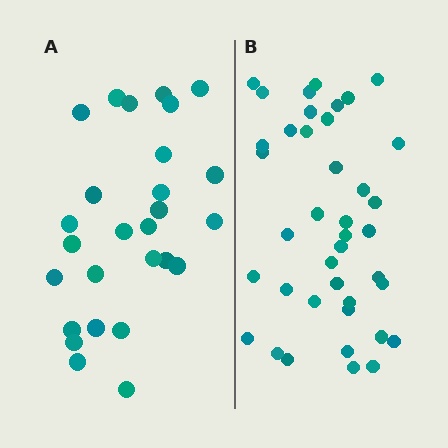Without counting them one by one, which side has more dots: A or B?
Region B (the right region) has more dots.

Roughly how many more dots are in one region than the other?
Region B has approximately 15 more dots than region A.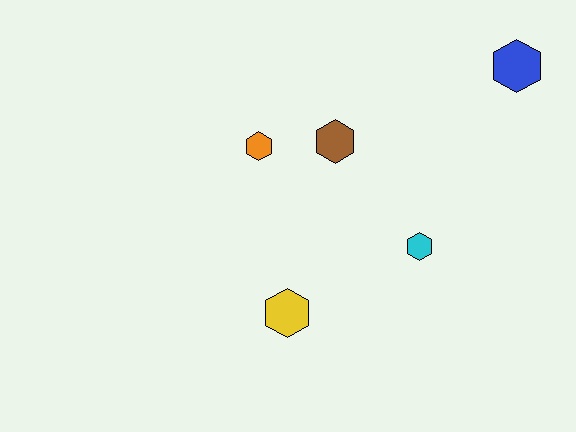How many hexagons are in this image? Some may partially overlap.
There are 5 hexagons.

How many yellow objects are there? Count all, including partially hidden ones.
There is 1 yellow object.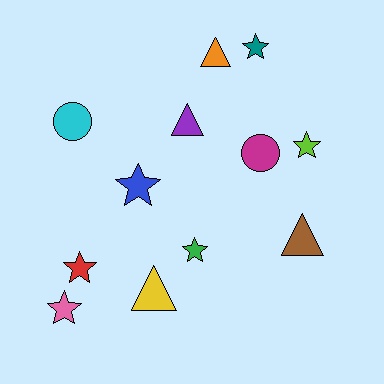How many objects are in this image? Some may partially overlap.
There are 12 objects.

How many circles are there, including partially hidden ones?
There are 2 circles.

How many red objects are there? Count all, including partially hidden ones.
There is 1 red object.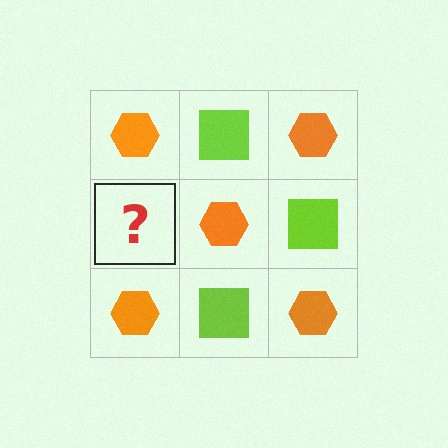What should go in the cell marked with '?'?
The missing cell should contain a lime square.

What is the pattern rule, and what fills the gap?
The rule is that it alternates orange hexagon and lime square in a checkerboard pattern. The gap should be filled with a lime square.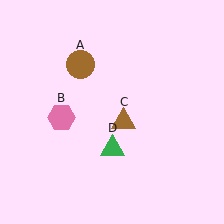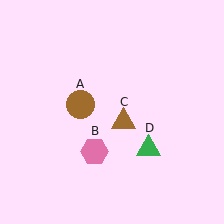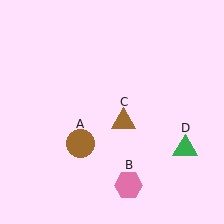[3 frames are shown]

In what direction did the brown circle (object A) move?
The brown circle (object A) moved down.